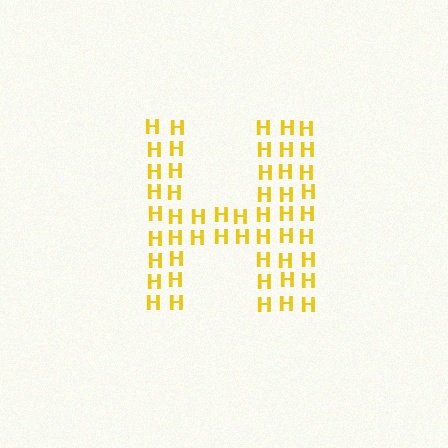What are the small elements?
The small elements are letter H's.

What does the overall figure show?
The overall figure shows the letter H.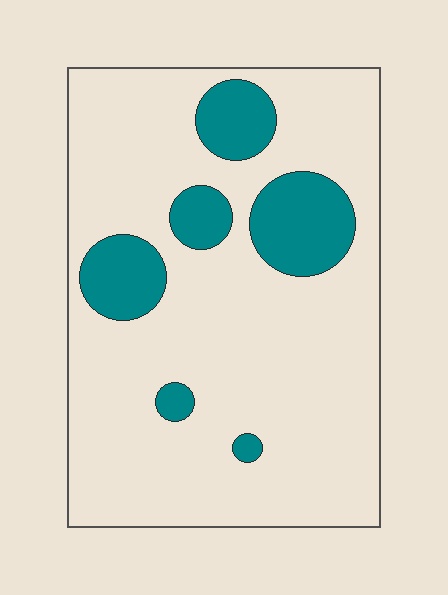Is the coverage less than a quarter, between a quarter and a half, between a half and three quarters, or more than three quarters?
Less than a quarter.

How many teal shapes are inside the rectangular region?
6.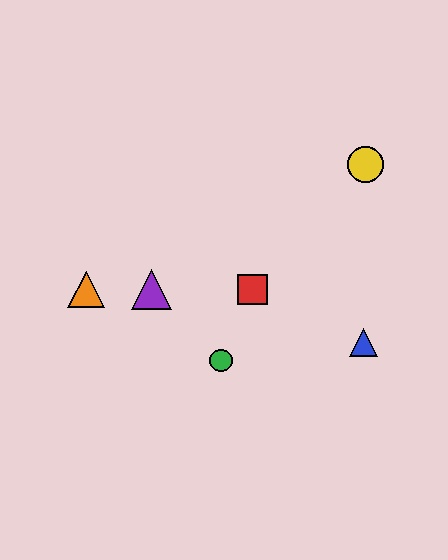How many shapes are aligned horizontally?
3 shapes (the red square, the purple triangle, the orange triangle) are aligned horizontally.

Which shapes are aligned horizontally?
The red square, the purple triangle, the orange triangle are aligned horizontally.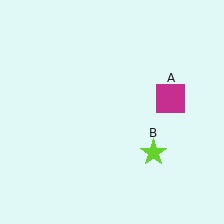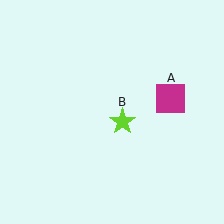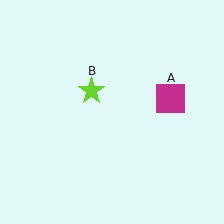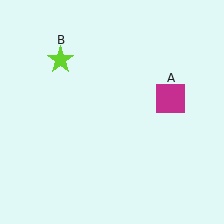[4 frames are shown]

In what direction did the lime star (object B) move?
The lime star (object B) moved up and to the left.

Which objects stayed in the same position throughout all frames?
Magenta square (object A) remained stationary.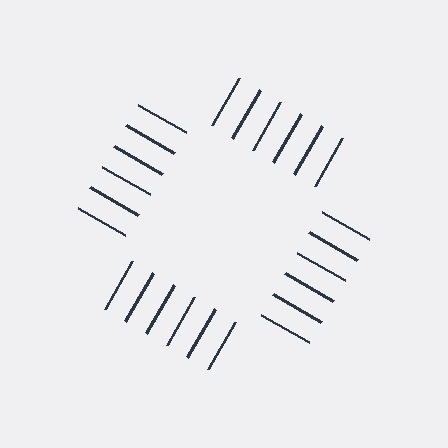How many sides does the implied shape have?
4 sides — the line-ends trace a square.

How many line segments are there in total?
24 — 6 along each of the 4 edges.